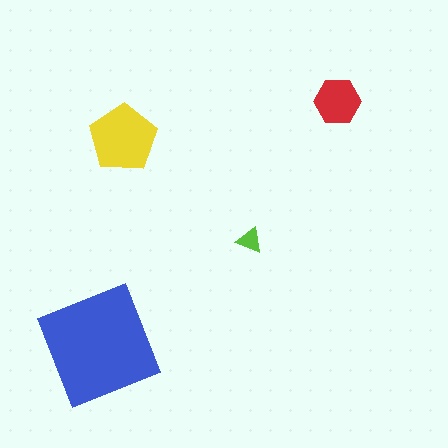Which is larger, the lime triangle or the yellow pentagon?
The yellow pentagon.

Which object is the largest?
The blue square.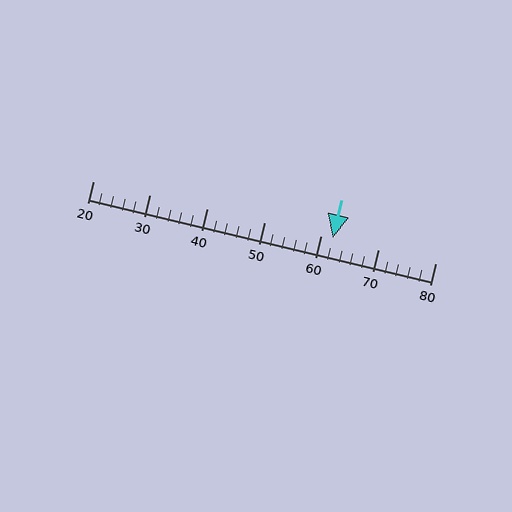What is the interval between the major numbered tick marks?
The major tick marks are spaced 10 units apart.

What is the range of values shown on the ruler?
The ruler shows values from 20 to 80.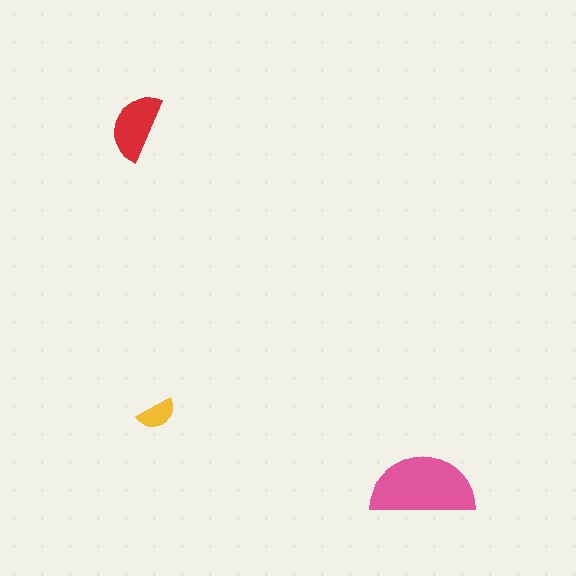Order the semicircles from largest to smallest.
the pink one, the red one, the yellow one.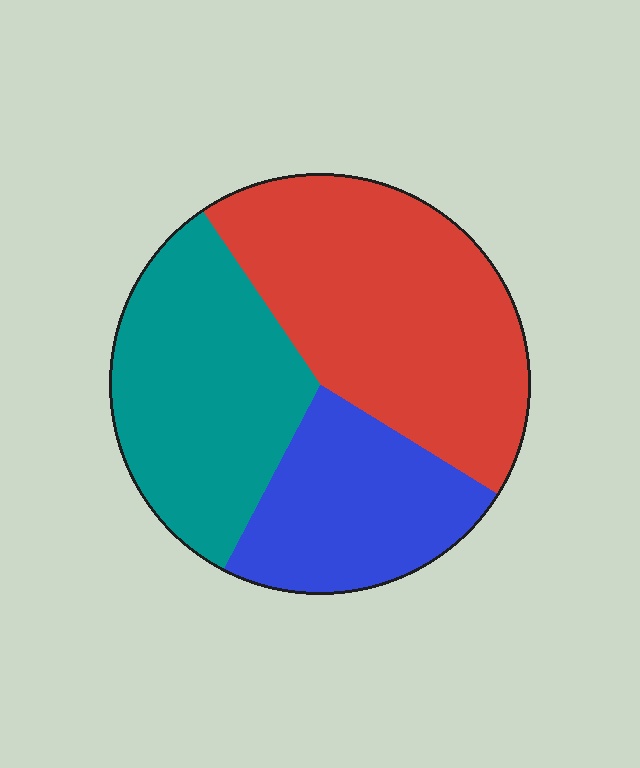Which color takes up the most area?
Red, at roughly 45%.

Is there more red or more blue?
Red.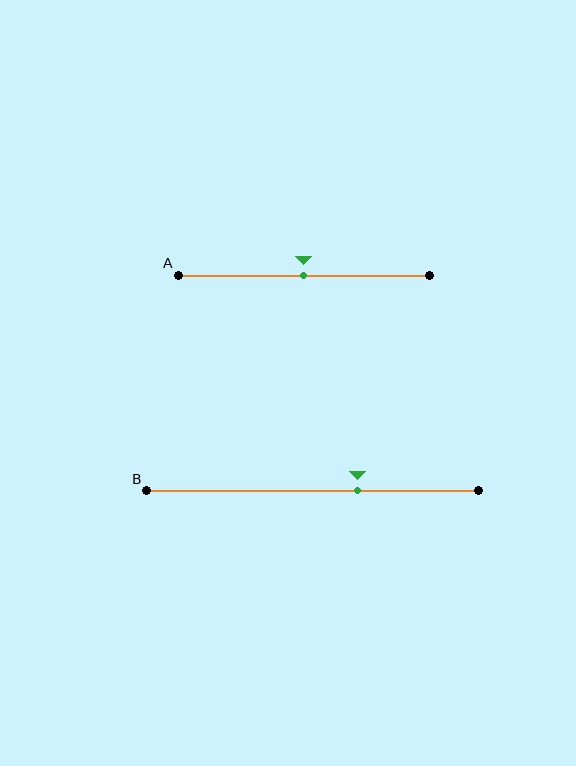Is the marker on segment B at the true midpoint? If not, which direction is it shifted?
No, the marker on segment B is shifted to the right by about 14% of the segment length.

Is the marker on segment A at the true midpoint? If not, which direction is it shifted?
Yes, the marker on segment A is at the true midpoint.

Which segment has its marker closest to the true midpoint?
Segment A has its marker closest to the true midpoint.